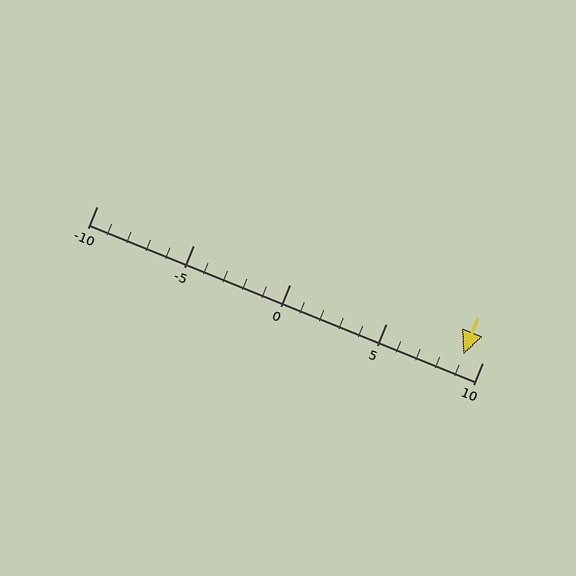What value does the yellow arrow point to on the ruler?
The yellow arrow points to approximately 9.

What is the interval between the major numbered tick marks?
The major tick marks are spaced 5 units apart.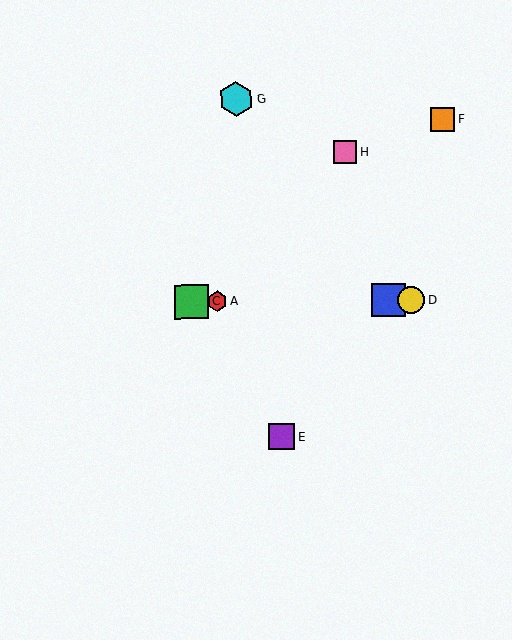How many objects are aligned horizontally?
4 objects (A, B, C, D) are aligned horizontally.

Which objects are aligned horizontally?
Objects A, B, C, D are aligned horizontally.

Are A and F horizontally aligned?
No, A is at y≈301 and F is at y≈119.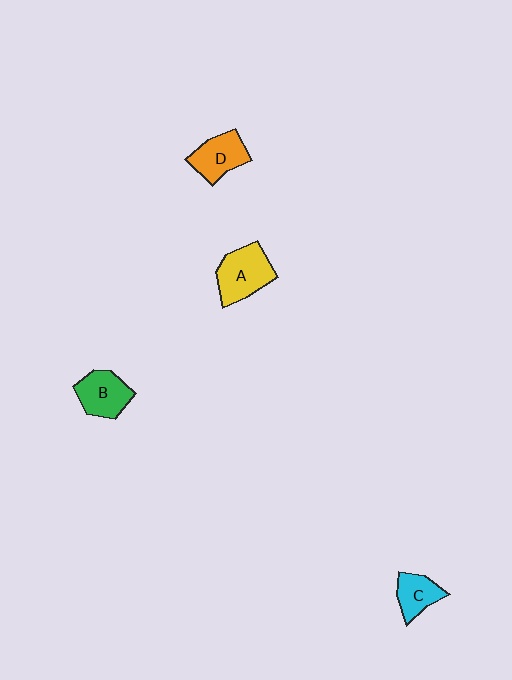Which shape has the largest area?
Shape A (yellow).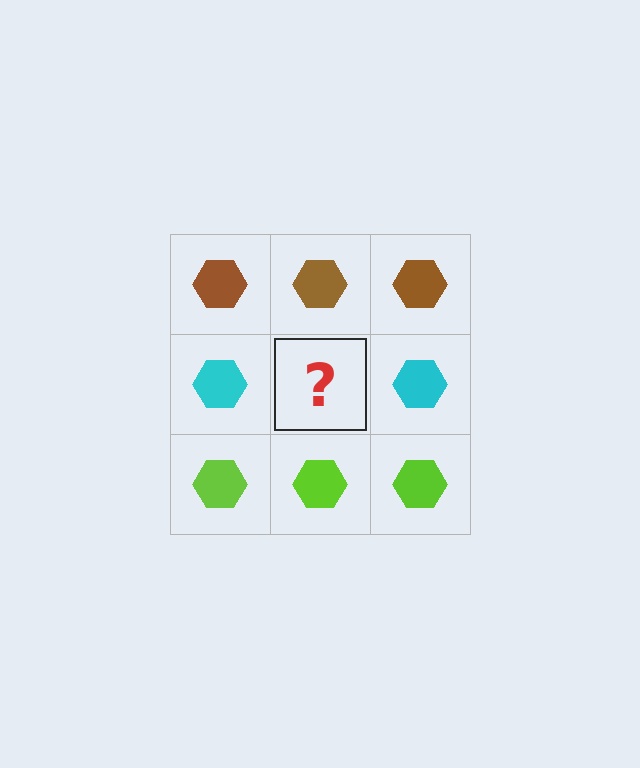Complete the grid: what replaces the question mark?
The question mark should be replaced with a cyan hexagon.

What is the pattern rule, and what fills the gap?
The rule is that each row has a consistent color. The gap should be filled with a cyan hexagon.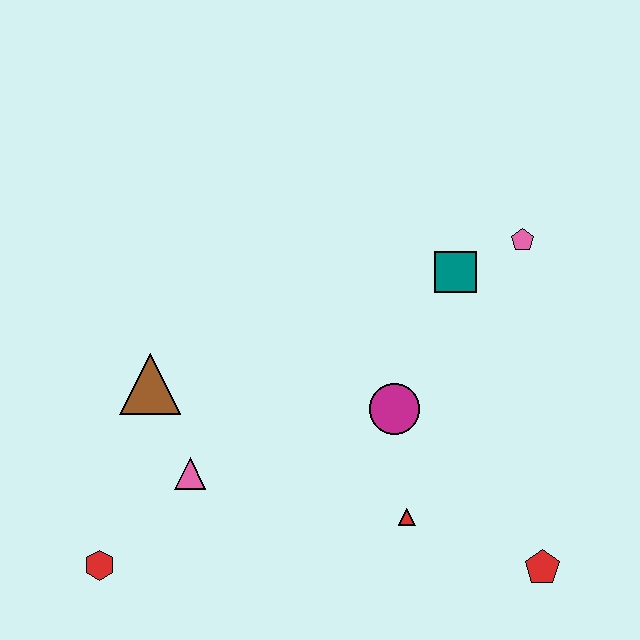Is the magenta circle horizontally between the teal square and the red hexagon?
Yes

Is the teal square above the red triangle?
Yes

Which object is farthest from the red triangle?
The red hexagon is farthest from the red triangle.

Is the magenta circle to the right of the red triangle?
No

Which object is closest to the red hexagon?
The pink triangle is closest to the red hexagon.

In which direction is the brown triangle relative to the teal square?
The brown triangle is to the left of the teal square.